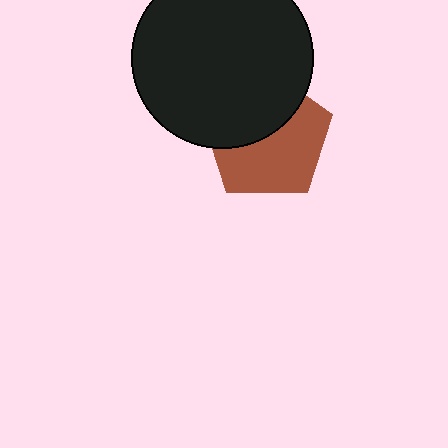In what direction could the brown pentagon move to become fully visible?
The brown pentagon could move down. That would shift it out from behind the black circle entirely.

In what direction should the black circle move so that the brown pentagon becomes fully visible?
The black circle should move up. That is the shortest direction to clear the overlap and leave the brown pentagon fully visible.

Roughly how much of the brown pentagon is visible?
About half of it is visible (roughly 56%).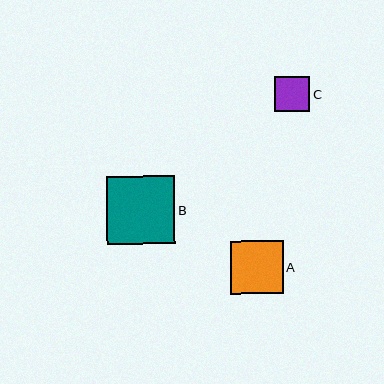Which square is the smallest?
Square C is the smallest with a size of approximately 35 pixels.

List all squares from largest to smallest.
From largest to smallest: B, A, C.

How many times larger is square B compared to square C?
Square B is approximately 1.9 times the size of square C.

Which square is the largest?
Square B is the largest with a size of approximately 68 pixels.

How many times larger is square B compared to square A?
Square B is approximately 1.3 times the size of square A.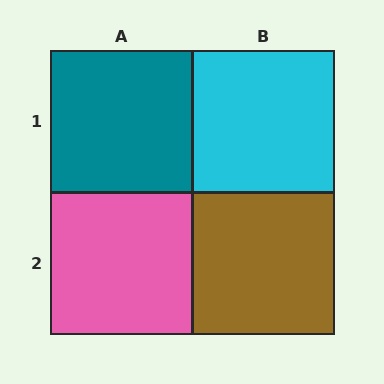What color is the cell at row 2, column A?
Pink.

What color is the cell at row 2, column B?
Brown.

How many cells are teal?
1 cell is teal.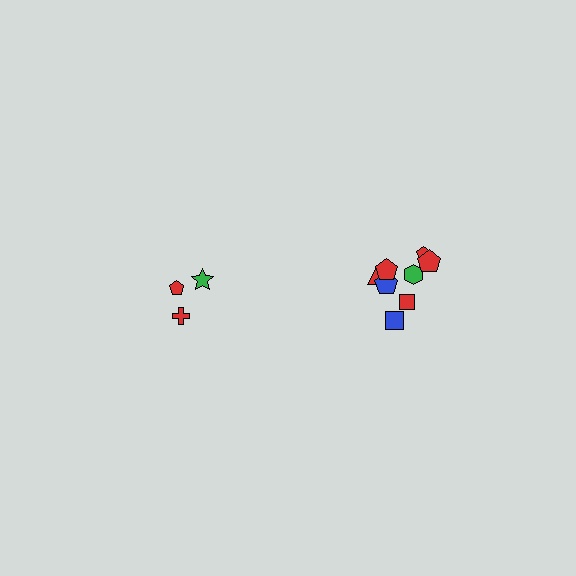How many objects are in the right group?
There are 8 objects.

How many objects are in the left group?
There are 3 objects.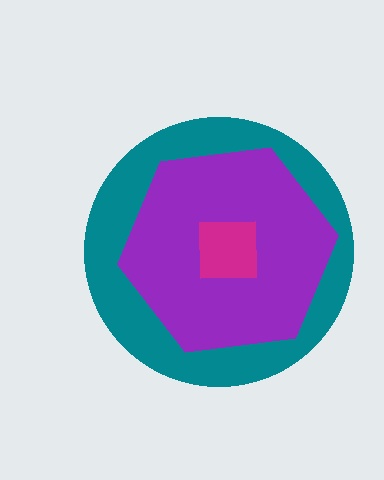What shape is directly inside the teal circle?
The purple hexagon.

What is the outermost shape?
The teal circle.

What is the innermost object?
The magenta square.